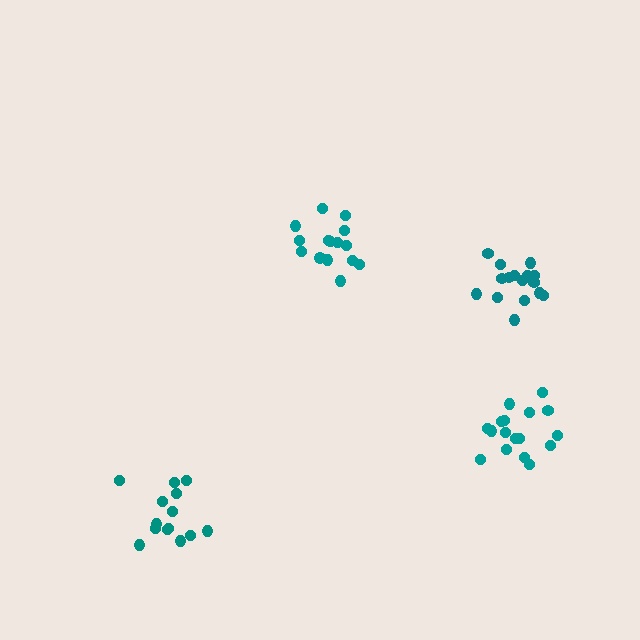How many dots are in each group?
Group 1: 17 dots, Group 2: 14 dots, Group 3: 15 dots, Group 4: 16 dots (62 total).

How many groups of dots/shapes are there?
There are 4 groups.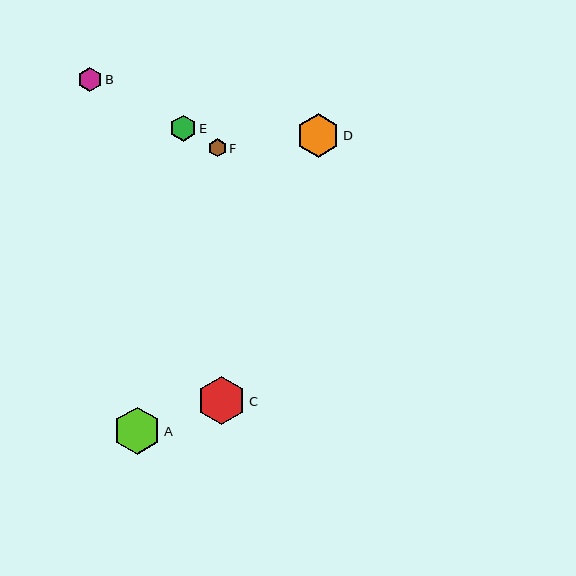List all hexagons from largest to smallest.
From largest to smallest: C, A, D, E, B, F.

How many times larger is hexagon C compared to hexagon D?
Hexagon C is approximately 1.1 times the size of hexagon D.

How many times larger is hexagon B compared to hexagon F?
Hexagon B is approximately 1.3 times the size of hexagon F.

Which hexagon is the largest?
Hexagon C is the largest with a size of approximately 48 pixels.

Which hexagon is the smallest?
Hexagon F is the smallest with a size of approximately 18 pixels.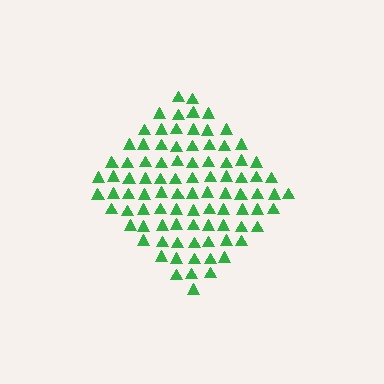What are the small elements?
The small elements are triangles.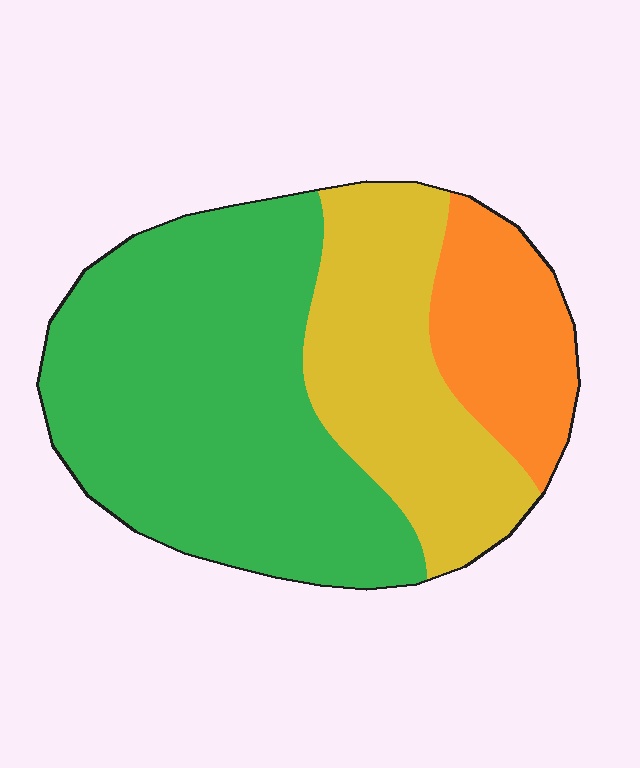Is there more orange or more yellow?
Yellow.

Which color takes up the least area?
Orange, at roughly 15%.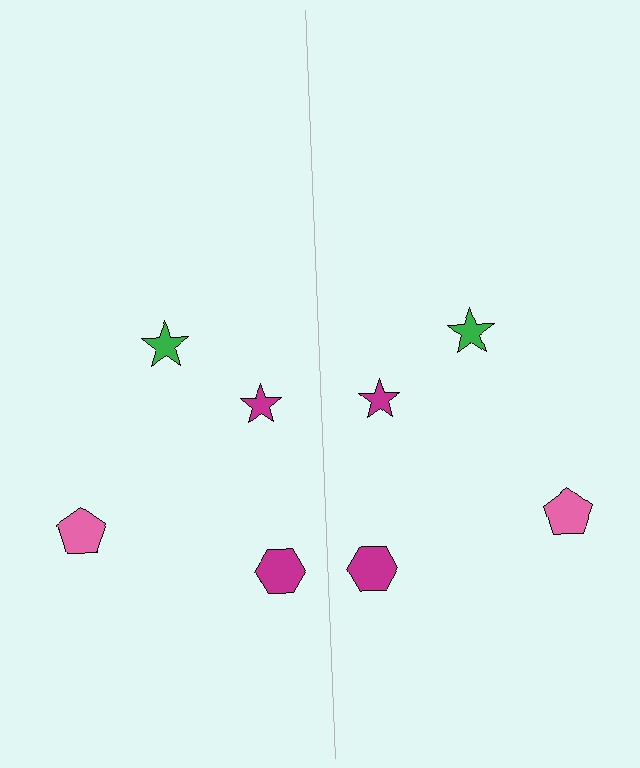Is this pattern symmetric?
Yes, this pattern has bilateral (reflection) symmetry.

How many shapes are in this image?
There are 8 shapes in this image.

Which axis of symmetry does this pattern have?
The pattern has a vertical axis of symmetry running through the center of the image.